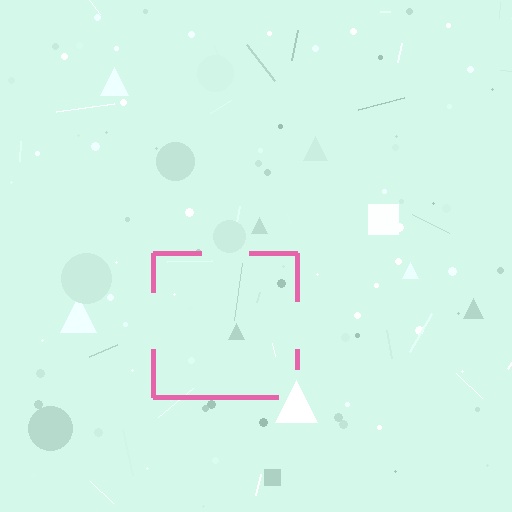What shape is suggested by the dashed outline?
The dashed outline suggests a square.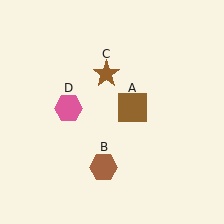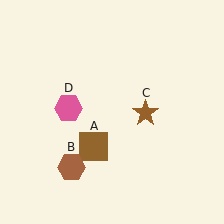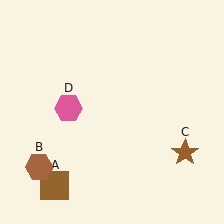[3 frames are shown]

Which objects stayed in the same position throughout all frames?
Pink hexagon (object D) remained stationary.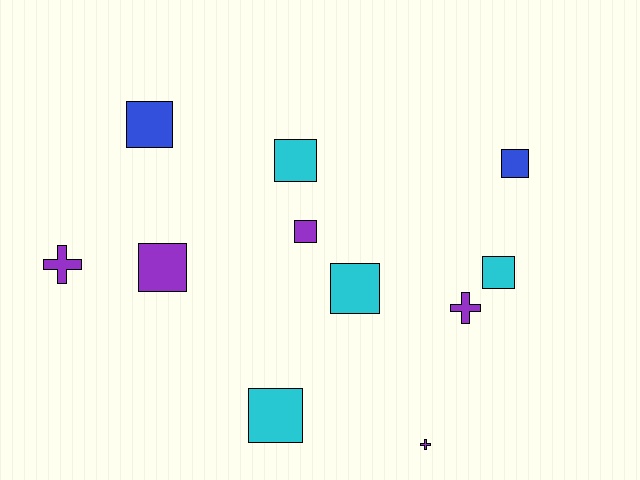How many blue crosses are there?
There are no blue crosses.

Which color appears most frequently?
Purple, with 5 objects.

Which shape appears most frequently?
Square, with 8 objects.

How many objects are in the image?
There are 11 objects.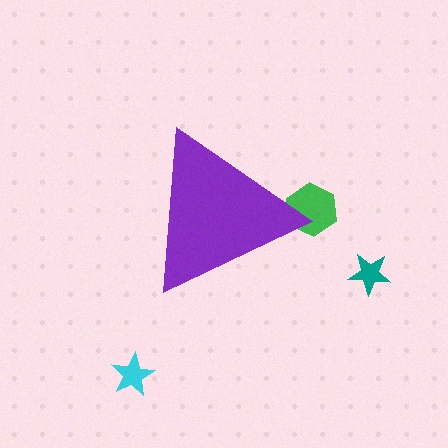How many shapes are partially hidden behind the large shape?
1 shape is partially hidden.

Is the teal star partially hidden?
No, the teal star is fully visible.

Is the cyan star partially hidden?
No, the cyan star is fully visible.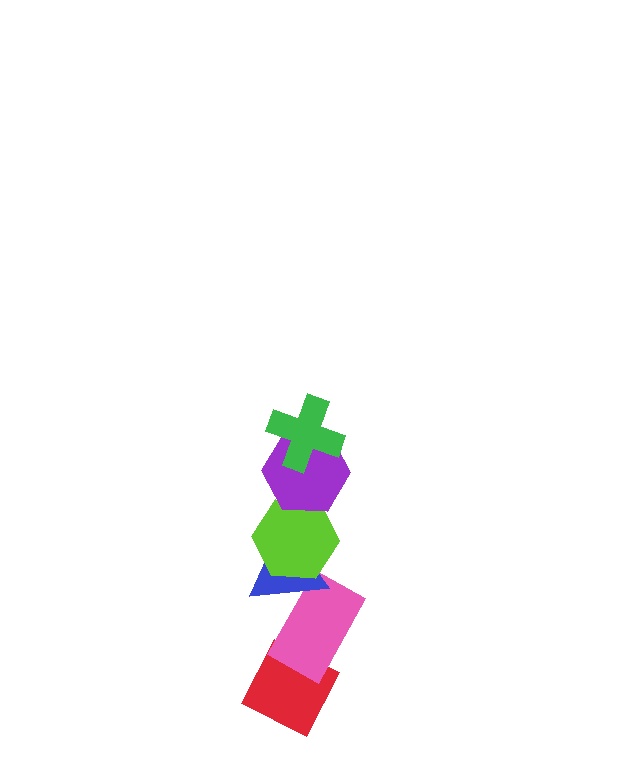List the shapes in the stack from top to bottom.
From top to bottom: the green cross, the purple hexagon, the lime hexagon, the blue triangle, the pink rectangle, the red diamond.